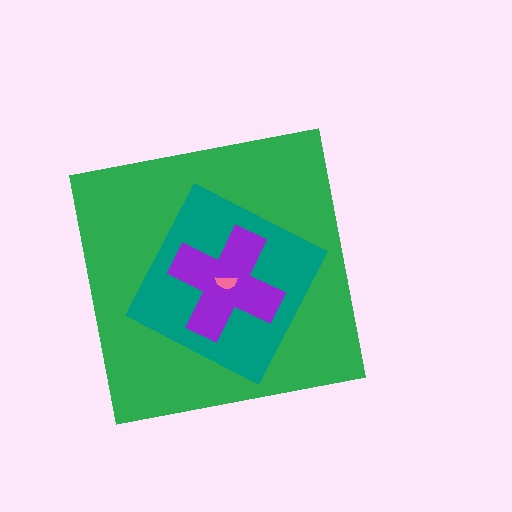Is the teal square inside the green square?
Yes.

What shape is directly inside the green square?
The teal square.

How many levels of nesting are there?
4.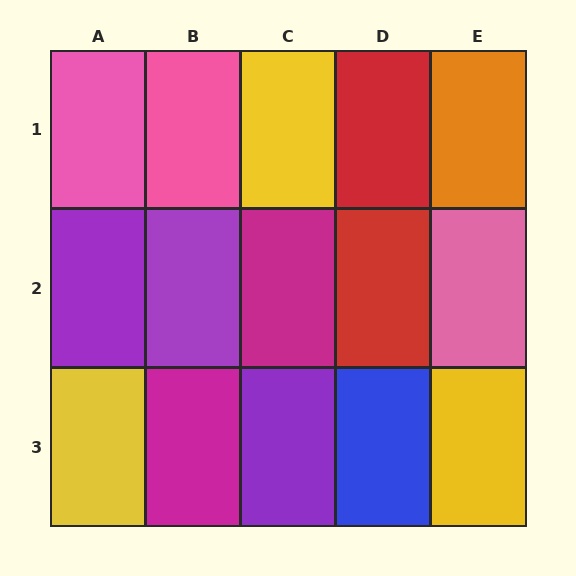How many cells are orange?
1 cell is orange.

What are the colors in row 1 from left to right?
Pink, pink, yellow, red, orange.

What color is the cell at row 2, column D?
Red.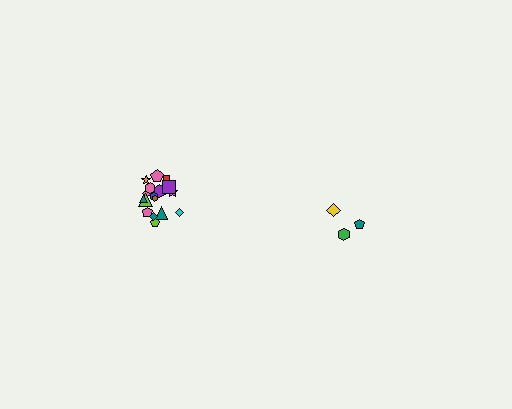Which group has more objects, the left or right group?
The left group.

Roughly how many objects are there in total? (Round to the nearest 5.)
Roughly 20 objects in total.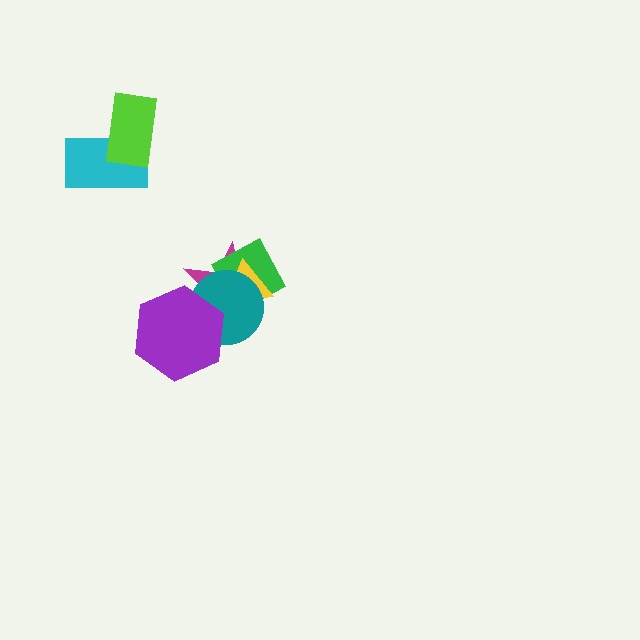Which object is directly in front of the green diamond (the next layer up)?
The yellow triangle is directly in front of the green diamond.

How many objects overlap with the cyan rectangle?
1 object overlaps with the cyan rectangle.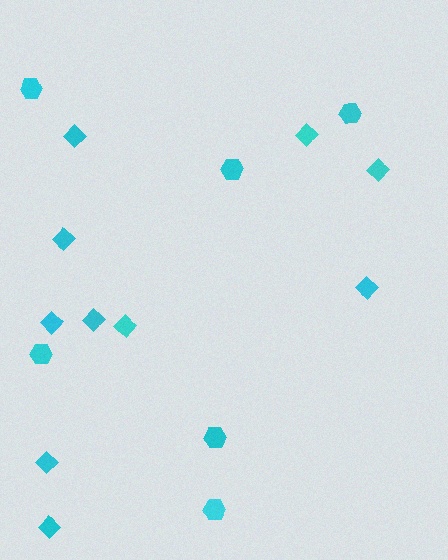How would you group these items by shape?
There are 2 groups: one group of hexagons (6) and one group of diamonds (10).